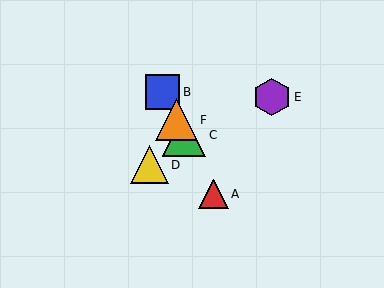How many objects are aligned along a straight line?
4 objects (A, B, C, F) are aligned along a straight line.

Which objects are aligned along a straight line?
Objects A, B, C, F are aligned along a straight line.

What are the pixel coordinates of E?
Object E is at (272, 97).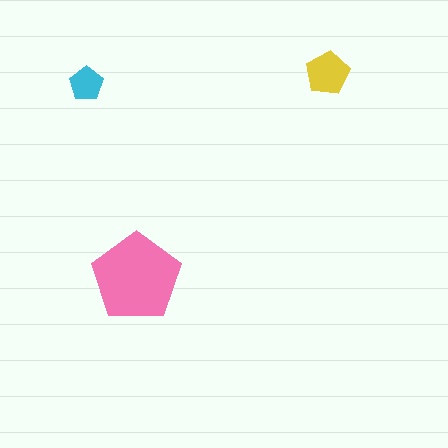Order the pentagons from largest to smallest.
the pink one, the yellow one, the cyan one.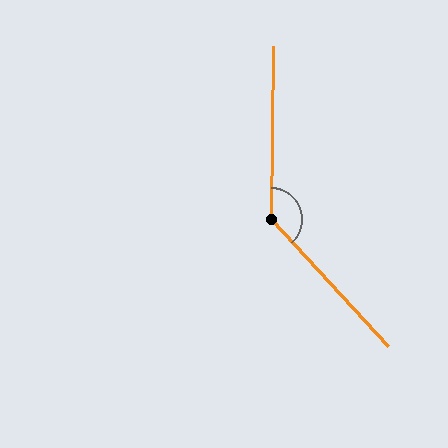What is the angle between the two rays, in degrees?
Approximately 136 degrees.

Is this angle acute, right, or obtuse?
It is obtuse.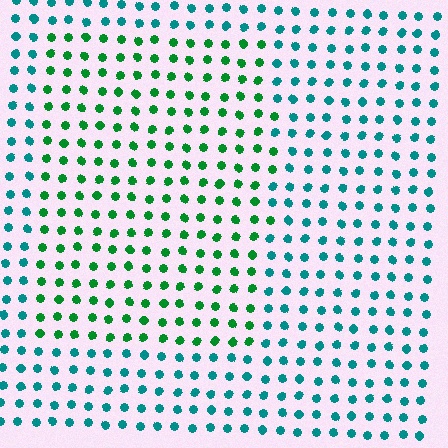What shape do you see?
I see a rectangle.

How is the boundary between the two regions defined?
The boundary is defined purely by a slight shift in hue (about 42 degrees). Spacing, size, and orientation are identical on both sides.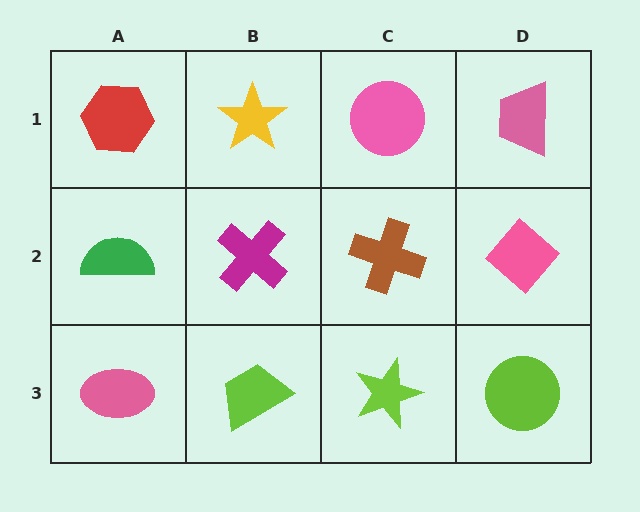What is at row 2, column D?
A pink diamond.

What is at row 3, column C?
A lime star.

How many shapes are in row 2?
4 shapes.